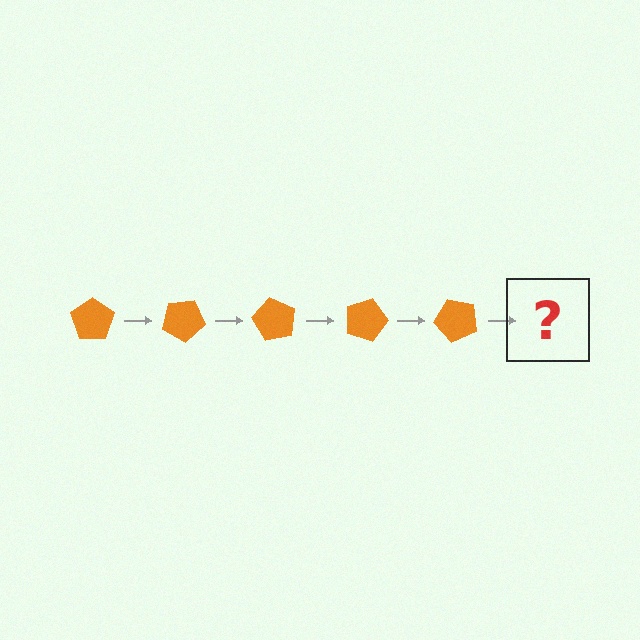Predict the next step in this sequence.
The next step is an orange pentagon rotated 150 degrees.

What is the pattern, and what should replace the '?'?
The pattern is that the pentagon rotates 30 degrees each step. The '?' should be an orange pentagon rotated 150 degrees.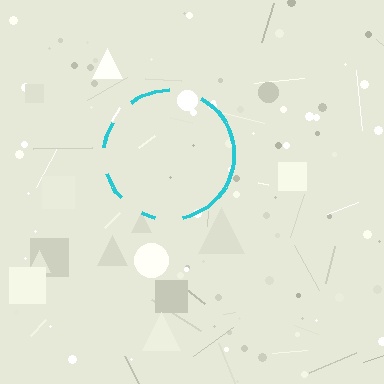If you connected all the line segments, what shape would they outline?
They would outline a circle.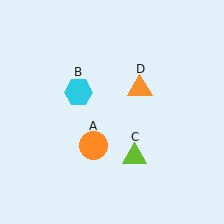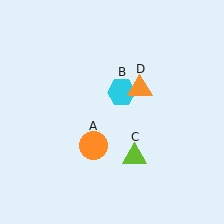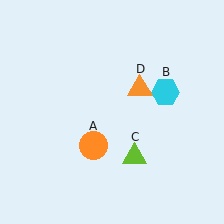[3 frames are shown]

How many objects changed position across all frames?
1 object changed position: cyan hexagon (object B).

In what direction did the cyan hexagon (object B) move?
The cyan hexagon (object B) moved right.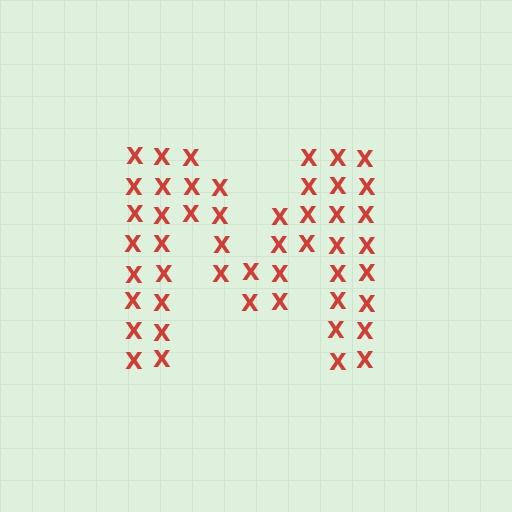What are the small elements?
The small elements are letter X's.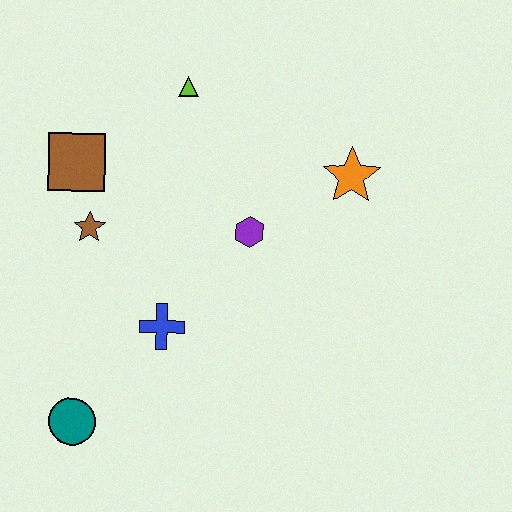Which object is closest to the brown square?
The brown star is closest to the brown square.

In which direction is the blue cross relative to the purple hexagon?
The blue cross is below the purple hexagon.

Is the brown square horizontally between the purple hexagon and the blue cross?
No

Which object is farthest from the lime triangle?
The teal circle is farthest from the lime triangle.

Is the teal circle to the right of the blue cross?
No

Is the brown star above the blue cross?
Yes